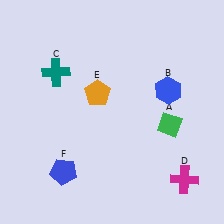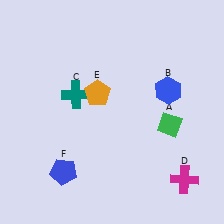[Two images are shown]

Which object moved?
The teal cross (C) moved down.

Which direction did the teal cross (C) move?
The teal cross (C) moved down.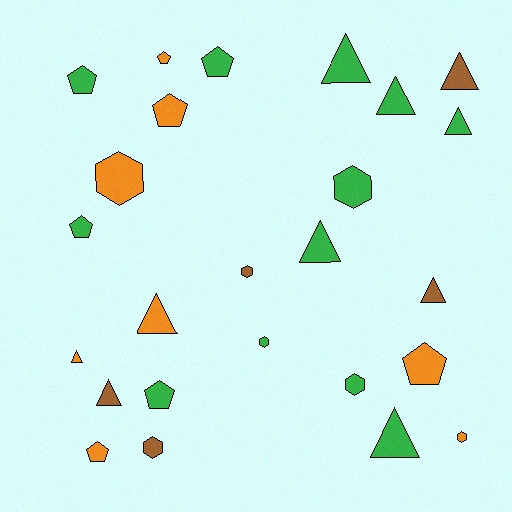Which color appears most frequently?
Green, with 12 objects.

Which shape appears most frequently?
Triangle, with 10 objects.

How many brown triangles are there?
There are 3 brown triangles.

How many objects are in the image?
There are 25 objects.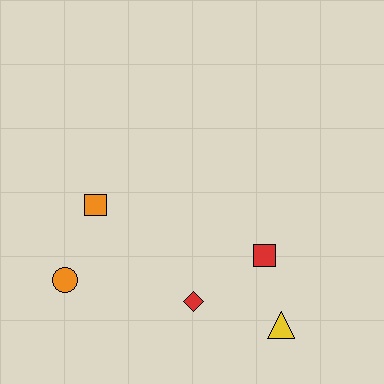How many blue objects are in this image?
There are no blue objects.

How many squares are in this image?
There are 2 squares.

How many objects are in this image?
There are 5 objects.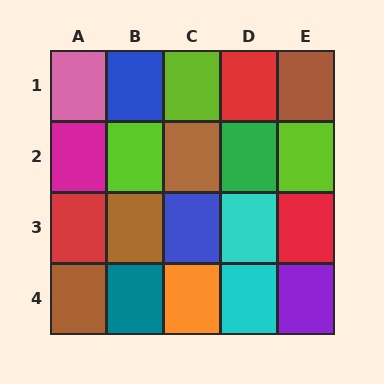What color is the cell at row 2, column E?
Lime.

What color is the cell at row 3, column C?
Blue.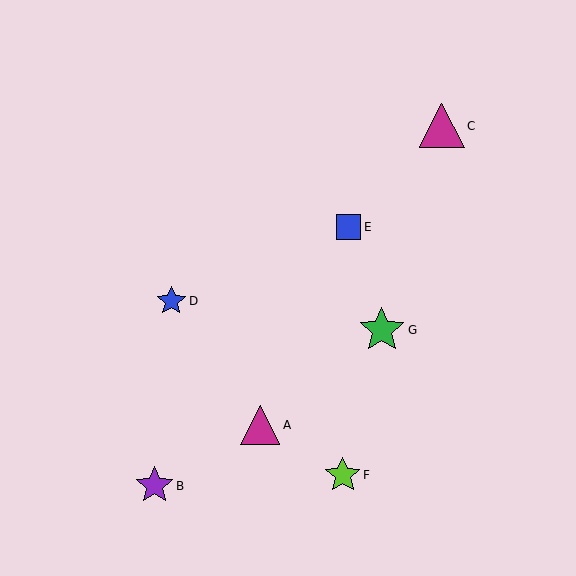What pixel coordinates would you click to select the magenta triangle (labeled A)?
Click at (260, 425) to select the magenta triangle A.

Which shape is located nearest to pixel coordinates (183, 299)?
The blue star (labeled D) at (171, 301) is nearest to that location.